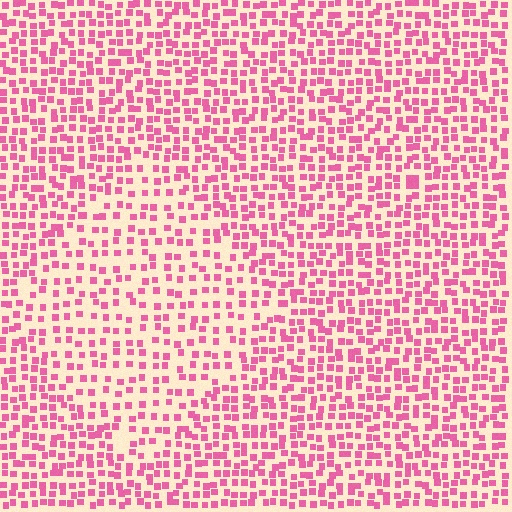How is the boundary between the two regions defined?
The boundary is defined by a change in element density (approximately 1.7x ratio). All elements are the same color, size, and shape.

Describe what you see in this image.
The image contains small pink elements arranged at two different densities. A diamond-shaped region is visible where the elements are less densely packed than the surrounding area.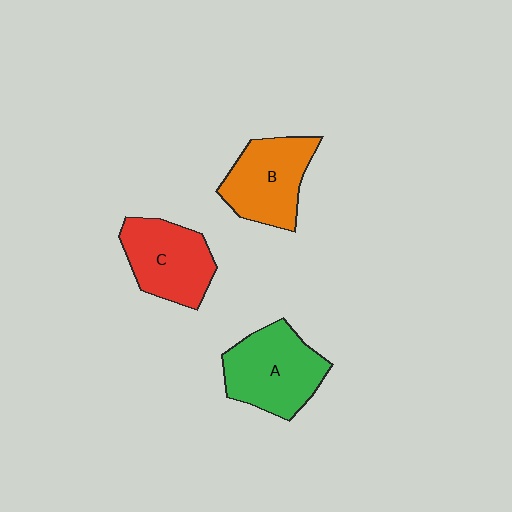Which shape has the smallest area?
Shape C (red).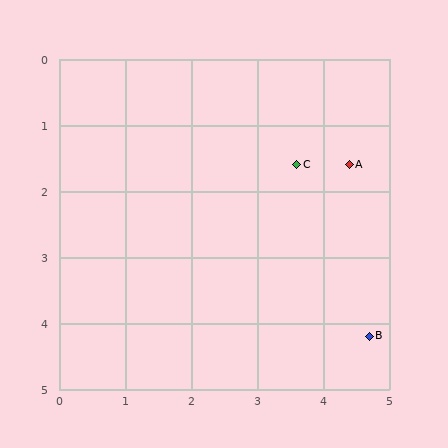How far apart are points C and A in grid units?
Points C and A are about 0.8 grid units apart.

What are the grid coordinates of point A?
Point A is at approximately (4.4, 1.6).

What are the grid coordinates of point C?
Point C is at approximately (3.6, 1.6).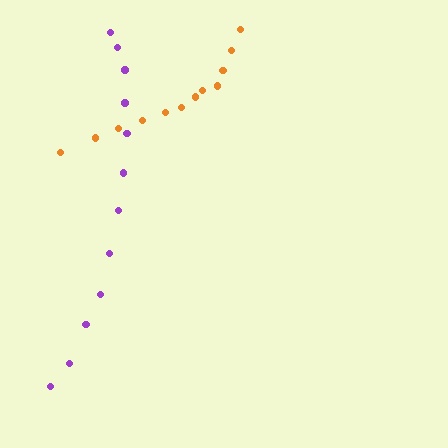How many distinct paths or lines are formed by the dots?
There are 2 distinct paths.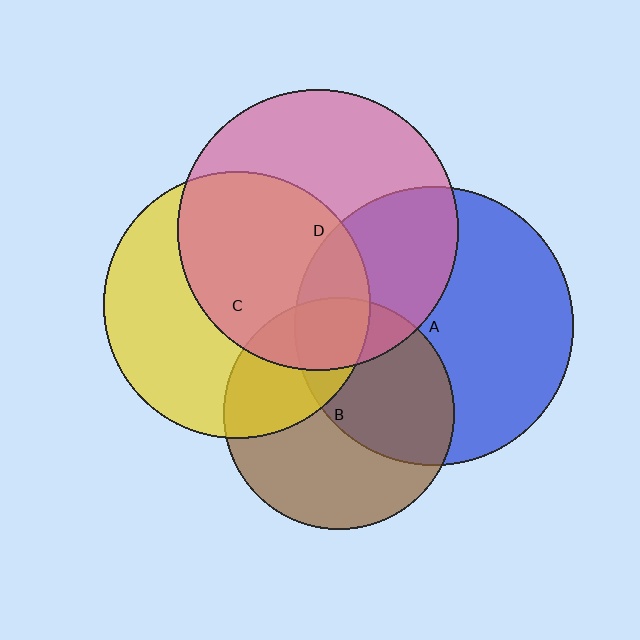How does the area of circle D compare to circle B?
Approximately 1.5 times.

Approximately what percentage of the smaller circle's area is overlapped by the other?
Approximately 55%.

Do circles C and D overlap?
Yes.